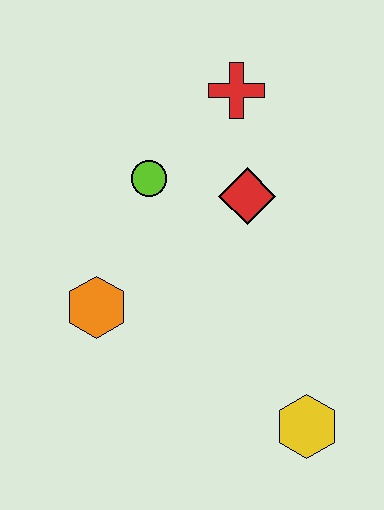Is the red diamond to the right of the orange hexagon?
Yes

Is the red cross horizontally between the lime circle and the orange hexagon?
No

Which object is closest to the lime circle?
The red diamond is closest to the lime circle.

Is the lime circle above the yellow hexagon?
Yes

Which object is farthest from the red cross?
The yellow hexagon is farthest from the red cross.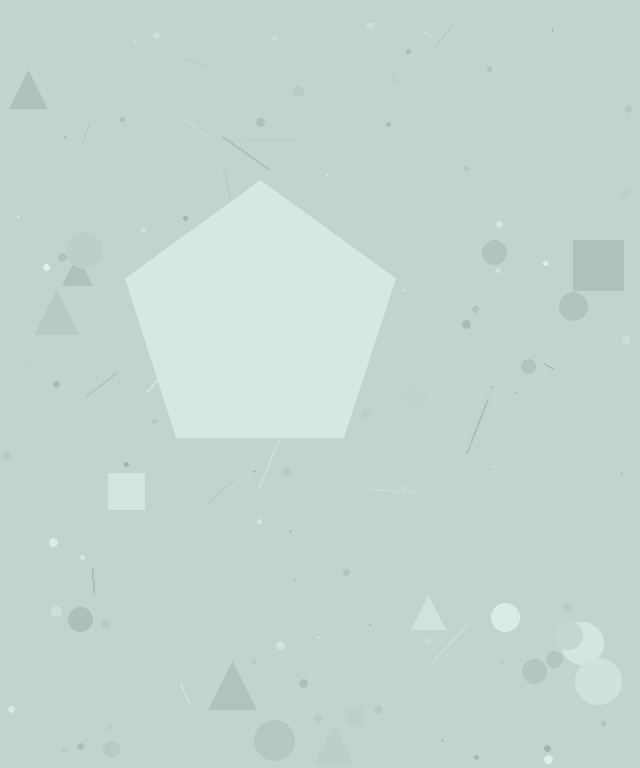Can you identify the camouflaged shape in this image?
The camouflaged shape is a pentagon.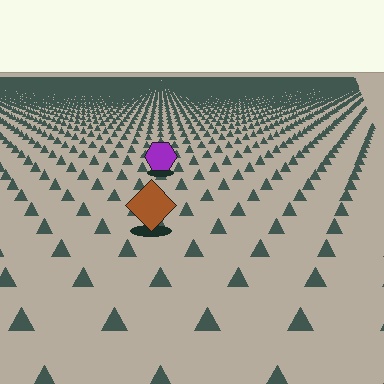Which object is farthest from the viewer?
The purple hexagon is farthest from the viewer. It appears smaller and the ground texture around it is denser.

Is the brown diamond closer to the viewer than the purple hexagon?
Yes. The brown diamond is closer — you can tell from the texture gradient: the ground texture is coarser near it.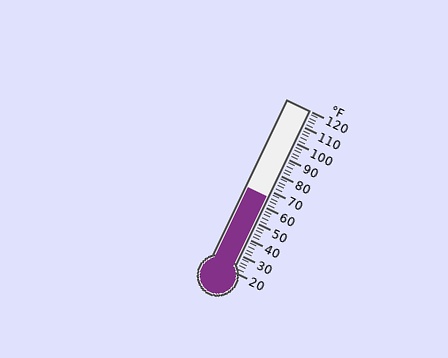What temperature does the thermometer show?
The thermometer shows approximately 66°F.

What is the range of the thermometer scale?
The thermometer scale ranges from 20°F to 120°F.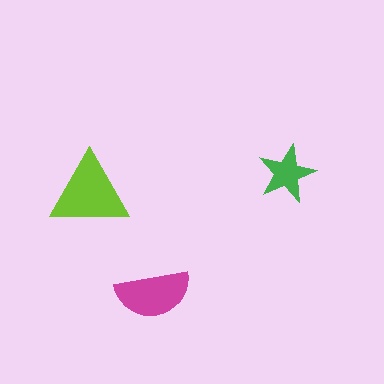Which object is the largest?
The lime triangle.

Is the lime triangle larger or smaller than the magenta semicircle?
Larger.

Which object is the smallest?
The green star.